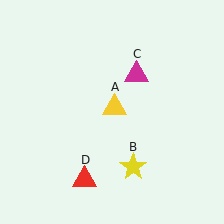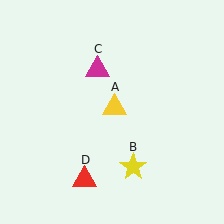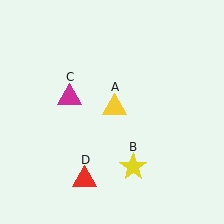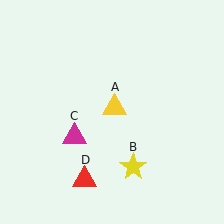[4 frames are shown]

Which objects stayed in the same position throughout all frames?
Yellow triangle (object A) and yellow star (object B) and red triangle (object D) remained stationary.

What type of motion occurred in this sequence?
The magenta triangle (object C) rotated counterclockwise around the center of the scene.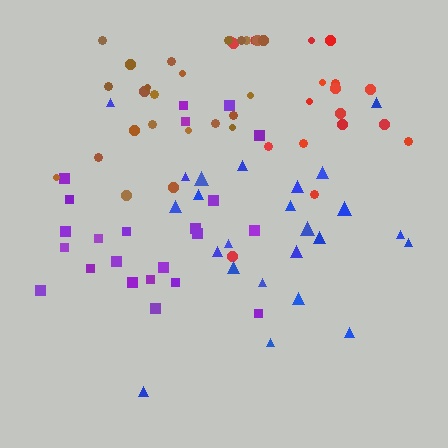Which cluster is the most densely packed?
Blue.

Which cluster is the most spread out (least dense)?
Brown.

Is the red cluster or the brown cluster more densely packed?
Red.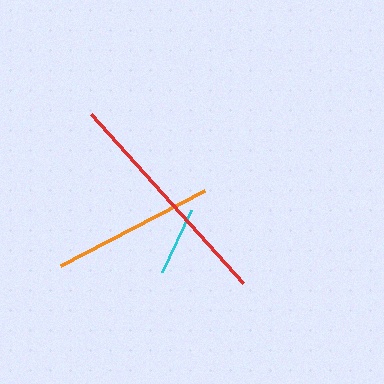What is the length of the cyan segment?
The cyan segment is approximately 68 pixels long.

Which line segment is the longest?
The red line is the longest at approximately 228 pixels.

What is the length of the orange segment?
The orange segment is approximately 163 pixels long.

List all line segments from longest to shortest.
From longest to shortest: red, orange, cyan.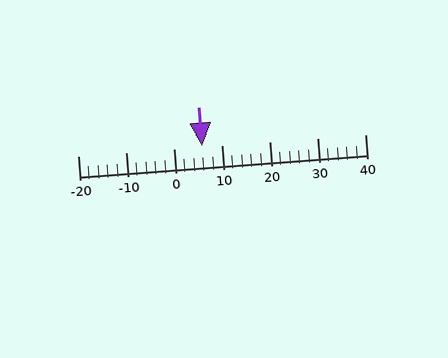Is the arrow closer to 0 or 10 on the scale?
The arrow is closer to 10.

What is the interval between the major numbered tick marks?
The major tick marks are spaced 10 units apart.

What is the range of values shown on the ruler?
The ruler shows values from -20 to 40.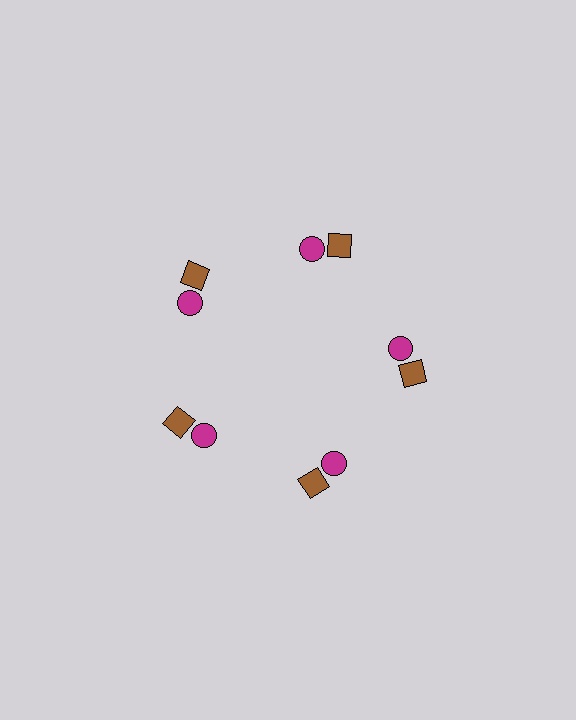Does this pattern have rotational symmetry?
Yes, this pattern has 5-fold rotational symmetry. It looks the same after rotating 72 degrees around the center.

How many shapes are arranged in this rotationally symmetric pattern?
There are 10 shapes, arranged in 5 groups of 2.